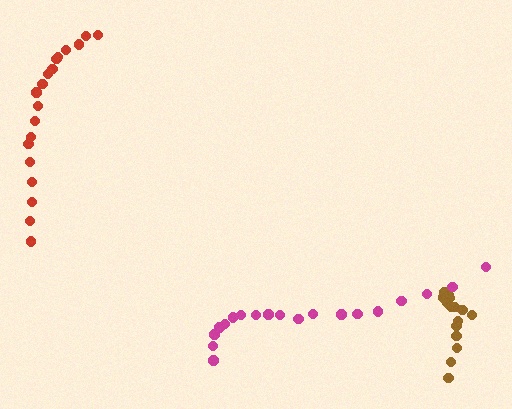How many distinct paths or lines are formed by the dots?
There are 3 distinct paths.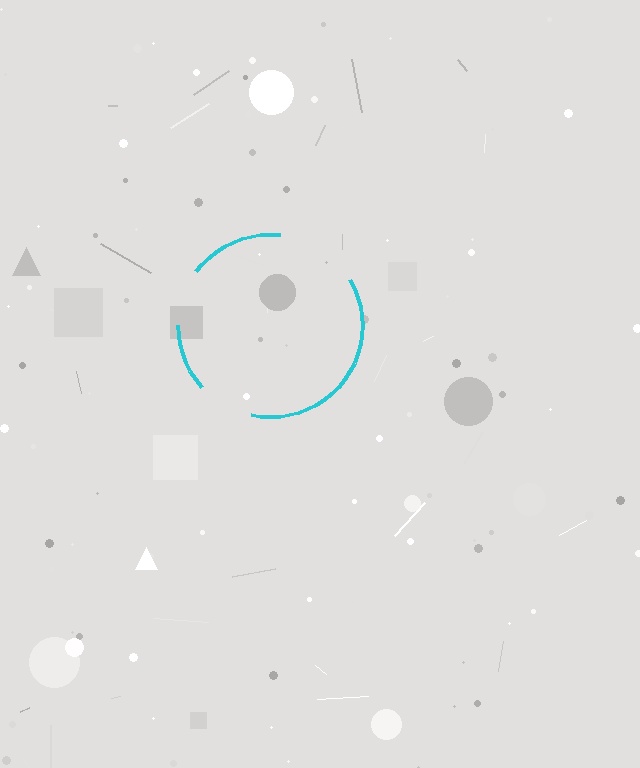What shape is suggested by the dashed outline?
The dashed outline suggests a circle.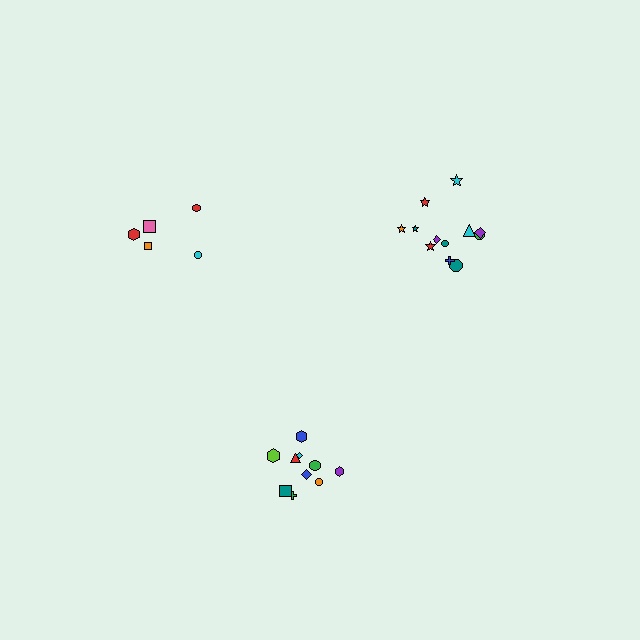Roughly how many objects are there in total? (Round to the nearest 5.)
Roughly 30 objects in total.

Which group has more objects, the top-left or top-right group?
The top-right group.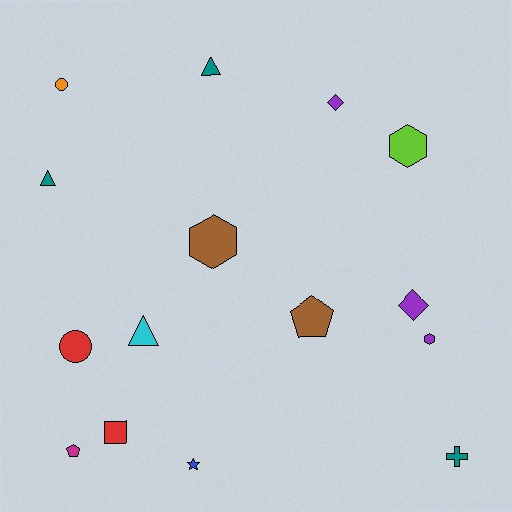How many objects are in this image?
There are 15 objects.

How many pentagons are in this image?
There are 2 pentagons.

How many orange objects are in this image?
There is 1 orange object.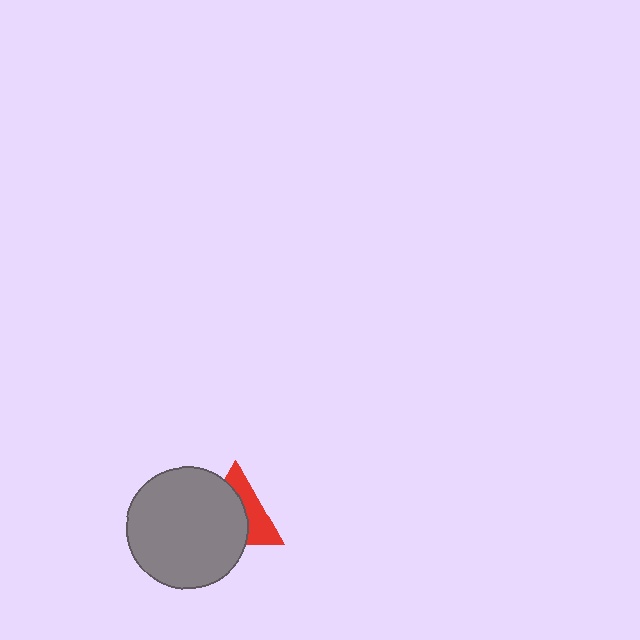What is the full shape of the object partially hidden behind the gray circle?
The partially hidden object is a red triangle.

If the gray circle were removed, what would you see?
You would see the complete red triangle.